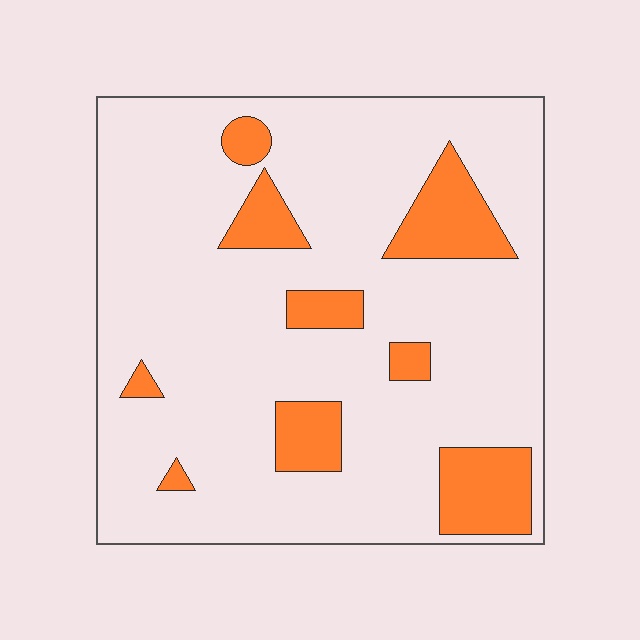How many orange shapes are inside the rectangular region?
9.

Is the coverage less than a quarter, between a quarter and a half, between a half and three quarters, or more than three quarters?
Less than a quarter.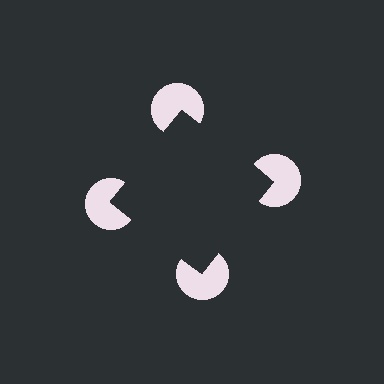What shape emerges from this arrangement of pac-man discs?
An illusory square — its edges are inferred from the aligned wedge cuts in the pac-man discs, not physically drawn.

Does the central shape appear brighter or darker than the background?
It typically appears slightly darker than the background, even though no actual brightness change is drawn.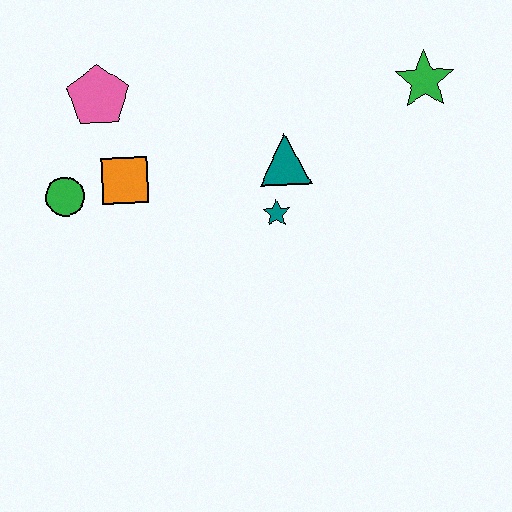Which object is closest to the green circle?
The orange square is closest to the green circle.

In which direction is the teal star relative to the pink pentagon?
The teal star is to the right of the pink pentagon.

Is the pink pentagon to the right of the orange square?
No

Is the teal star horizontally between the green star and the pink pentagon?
Yes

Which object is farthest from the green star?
The green circle is farthest from the green star.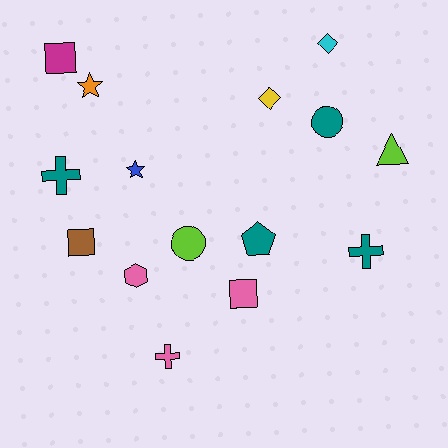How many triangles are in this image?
There is 1 triangle.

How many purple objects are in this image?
There are no purple objects.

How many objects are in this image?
There are 15 objects.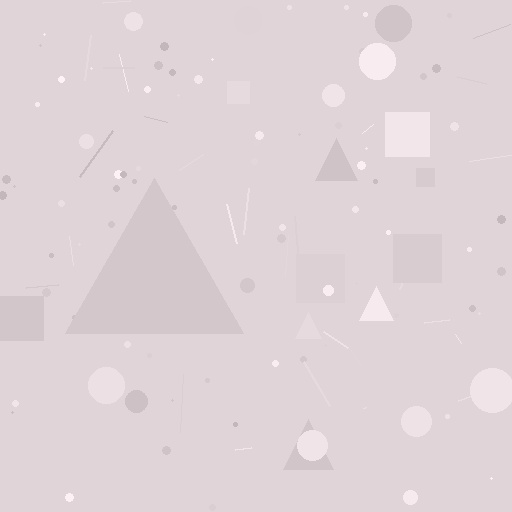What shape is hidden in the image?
A triangle is hidden in the image.